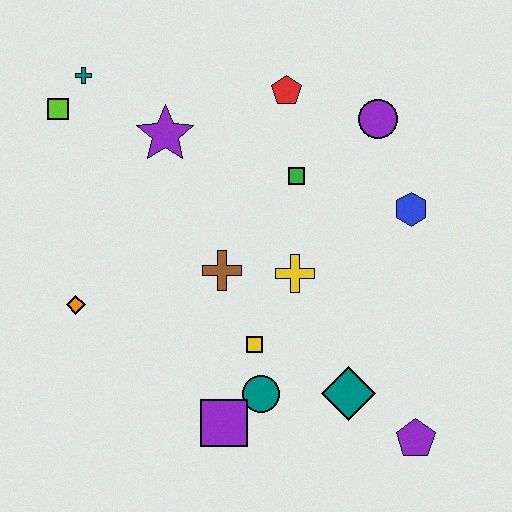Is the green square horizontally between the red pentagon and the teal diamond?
Yes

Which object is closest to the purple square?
The teal circle is closest to the purple square.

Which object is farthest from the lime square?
The purple pentagon is farthest from the lime square.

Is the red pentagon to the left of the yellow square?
No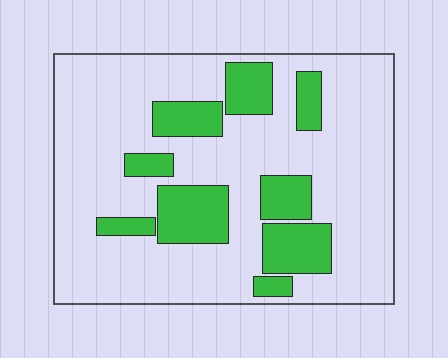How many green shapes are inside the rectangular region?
9.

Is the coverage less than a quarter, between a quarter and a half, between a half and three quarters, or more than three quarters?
Less than a quarter.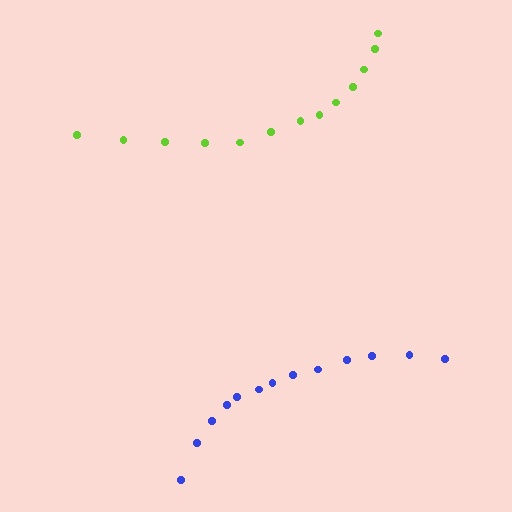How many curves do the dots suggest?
There are 2 distinct paths.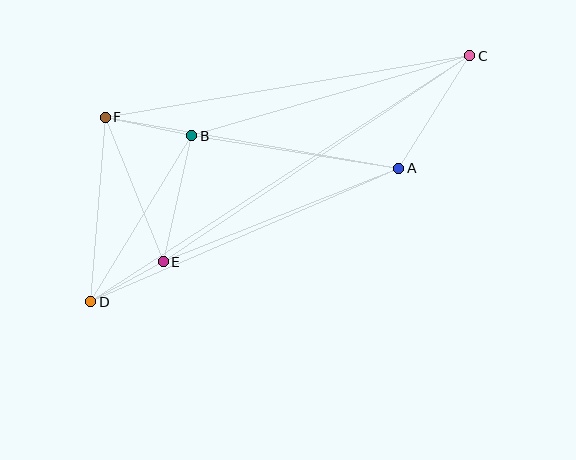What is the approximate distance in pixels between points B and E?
The distance between B and E is approximately 129 pixels.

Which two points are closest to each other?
Points D and E are closest to each other.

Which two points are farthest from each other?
Points C and D are farthest from each other.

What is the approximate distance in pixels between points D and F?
The distance between D and F is approximately 185 pixels.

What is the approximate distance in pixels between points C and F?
The distance between C and F is approximately 370 pixels.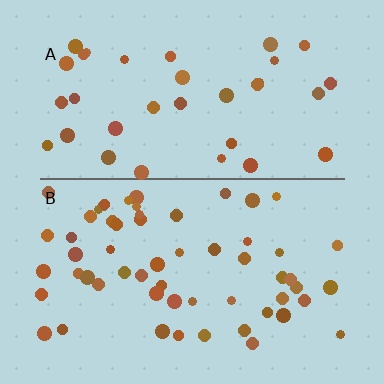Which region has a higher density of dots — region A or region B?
B (the bottom).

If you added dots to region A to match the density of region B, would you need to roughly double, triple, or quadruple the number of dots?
Approximately double.